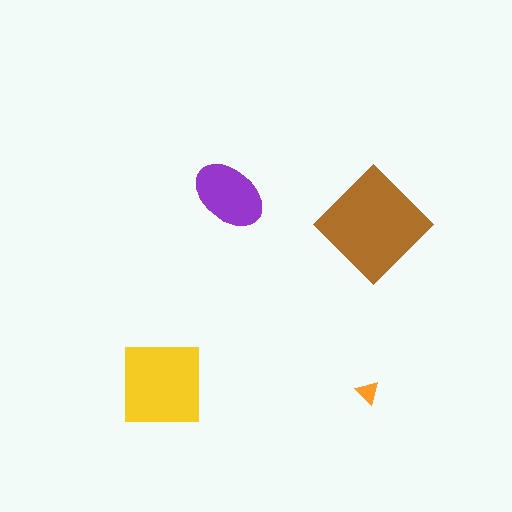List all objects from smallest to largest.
The orange triangle, the purple ellipse, the yellow square, the brown diamond.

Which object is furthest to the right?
The brown diamond is rightmost.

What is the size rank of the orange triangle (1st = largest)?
4th.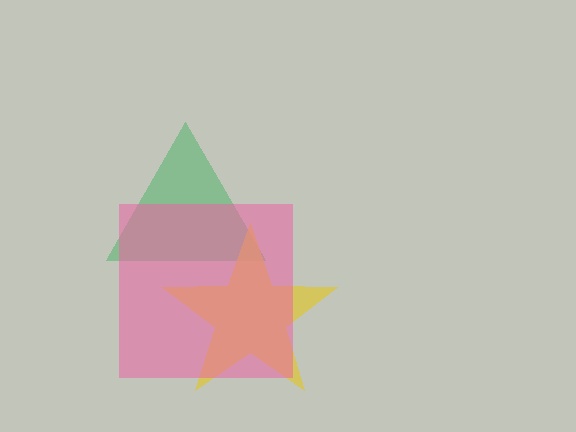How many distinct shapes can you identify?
There are 3 distinct shapes: a green triangle, a yellow star, a pink square.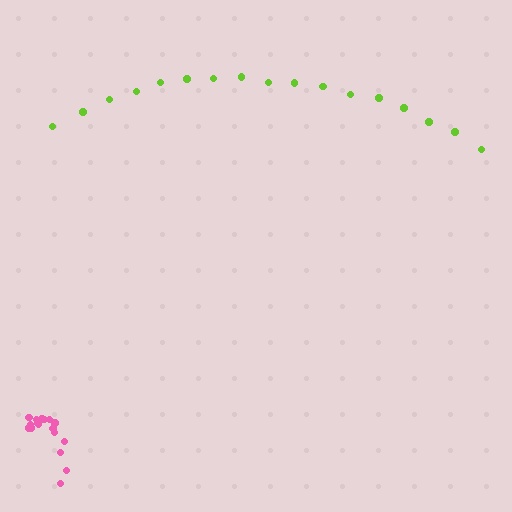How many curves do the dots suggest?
There are 2 distinct paths.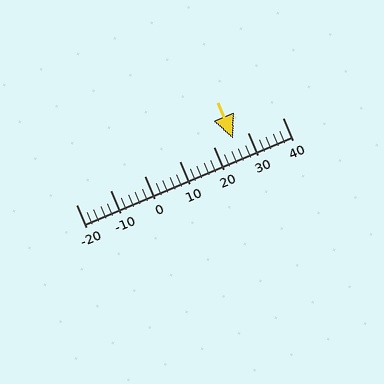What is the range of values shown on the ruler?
The ruler shows values from -20 to 40.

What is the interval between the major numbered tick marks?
The major tick marks are spaced 10 units apart.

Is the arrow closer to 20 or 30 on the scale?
The arrow is closer to 30.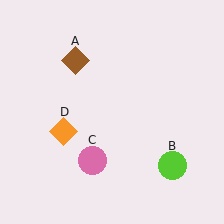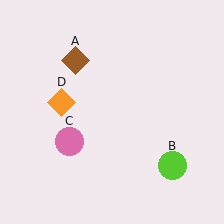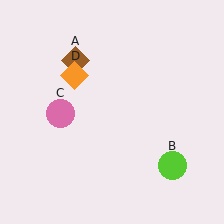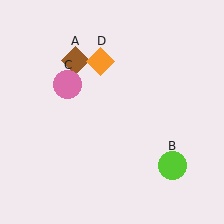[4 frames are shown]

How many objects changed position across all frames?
2 objects changed position: pink circle (object C), orange diamond (object D).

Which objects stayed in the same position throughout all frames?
Brown diamond (object A) and lime circle (object B) remained stationary.